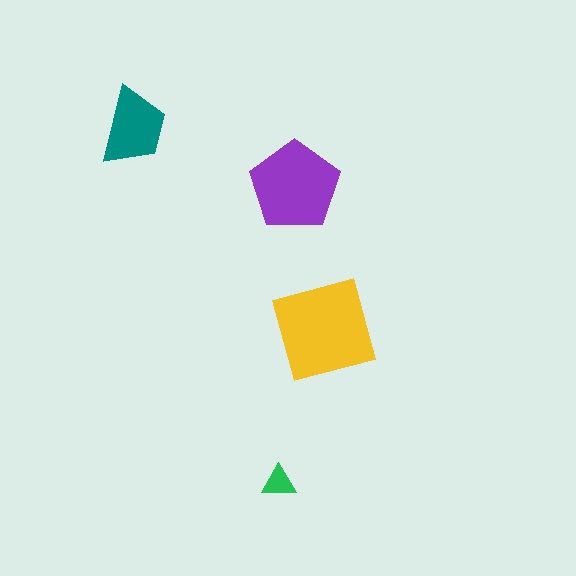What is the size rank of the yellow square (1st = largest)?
1st.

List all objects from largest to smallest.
The yellow square, the purple pentagon, the teal trapezoid, the green triangle.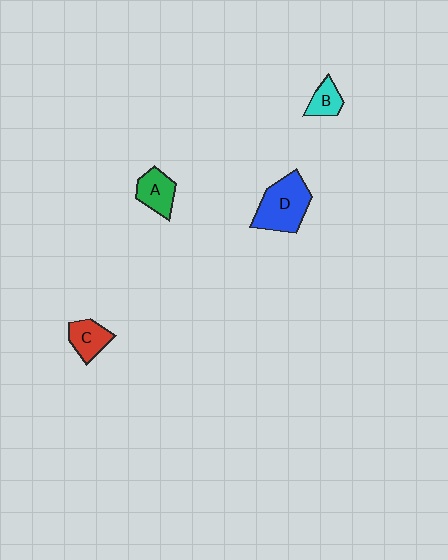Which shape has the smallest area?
Shape B (cyan).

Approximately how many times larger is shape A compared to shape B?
Approximately 1.4 times.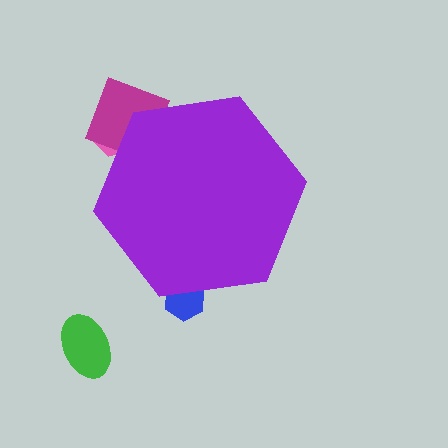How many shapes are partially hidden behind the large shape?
3 shapes are partially hidden.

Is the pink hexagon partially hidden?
Yes, the pink hexagon is partially hidden behind the purple hexagon.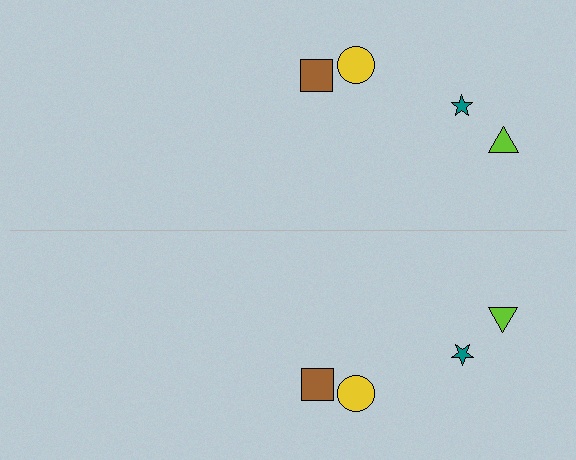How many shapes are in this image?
There are 8 shapes in this image.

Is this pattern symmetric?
Yes, this pattern has bilateral (reflection) symmetry.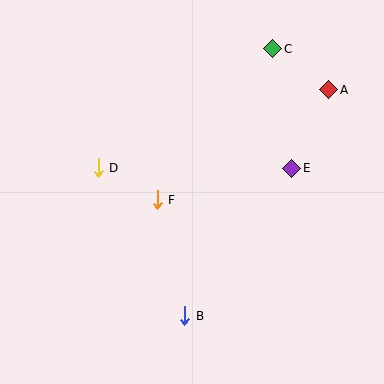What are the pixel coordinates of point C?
Point C is at (273, 49).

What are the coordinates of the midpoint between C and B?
The midpoint between C and B is at (229, 182).